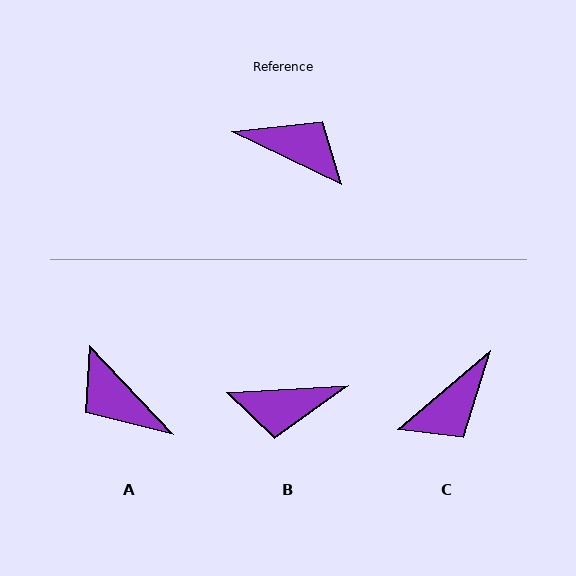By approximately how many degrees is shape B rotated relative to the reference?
Approximately 151 degrees clockwise.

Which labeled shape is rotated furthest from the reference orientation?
A, about 160 degrees away.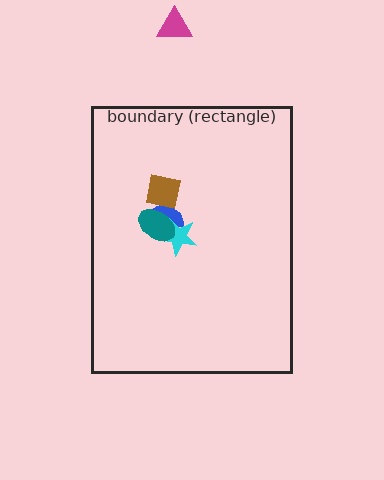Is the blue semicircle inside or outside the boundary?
Inside.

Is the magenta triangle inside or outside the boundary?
Outside.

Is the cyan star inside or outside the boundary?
Inside.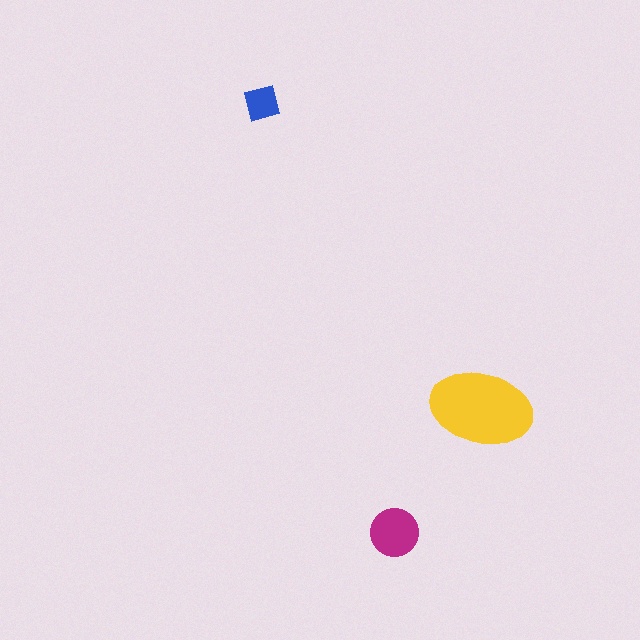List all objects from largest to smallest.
The yellow ellipse, the magenta circle, the blue square.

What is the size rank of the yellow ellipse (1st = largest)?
1st.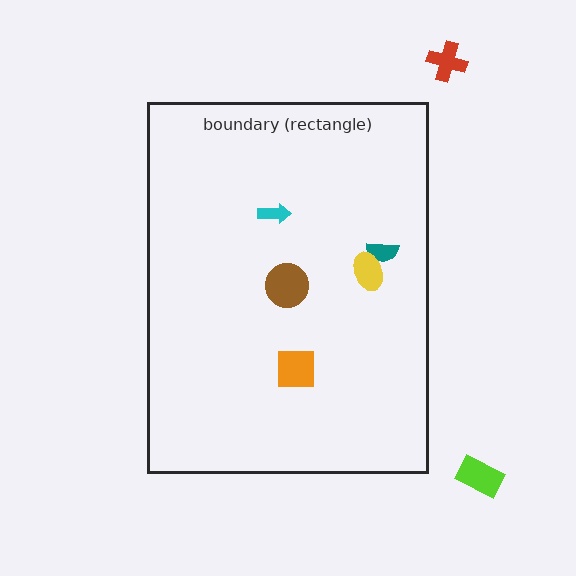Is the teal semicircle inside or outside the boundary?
Inside.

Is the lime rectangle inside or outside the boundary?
Outside.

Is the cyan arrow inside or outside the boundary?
Inside.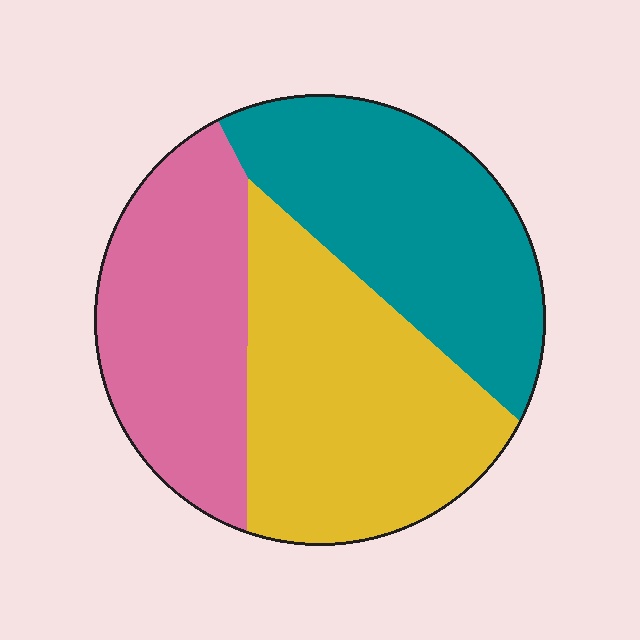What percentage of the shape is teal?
Teal covers 33% of the shape.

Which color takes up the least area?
Pink, at roughly 30%.